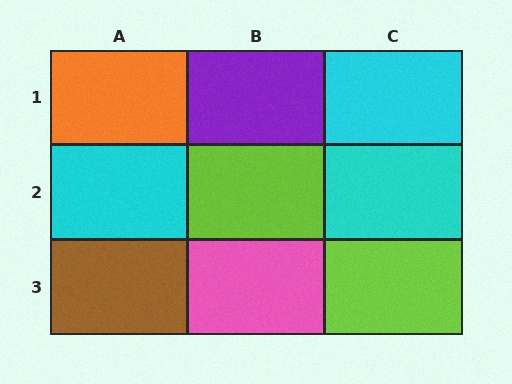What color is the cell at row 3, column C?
Lime.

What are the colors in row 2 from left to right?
Cyan, lime, cyan.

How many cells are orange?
1 cell is orange.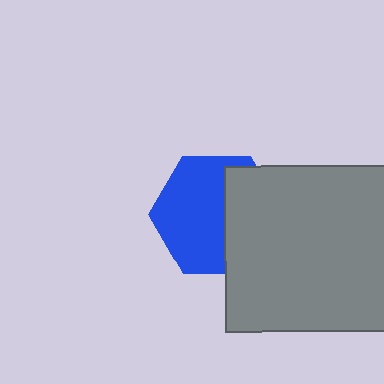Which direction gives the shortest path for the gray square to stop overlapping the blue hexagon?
Moving right gives the shortest separation.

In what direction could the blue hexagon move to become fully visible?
The blue hexagon could move left. That would shift it out from behind the gray square entirely.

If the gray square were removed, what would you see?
You would see the complete blue hexagon.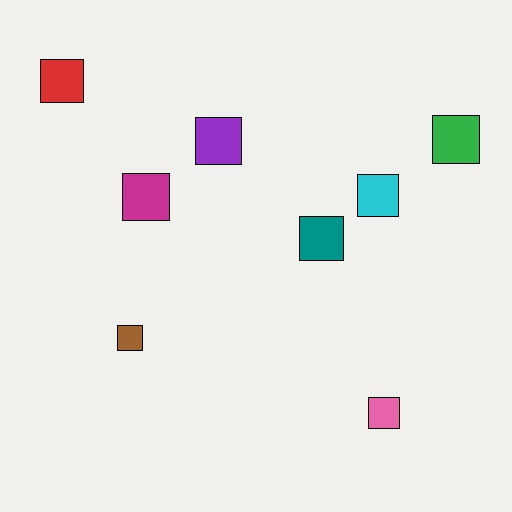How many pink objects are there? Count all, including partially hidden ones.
There is 1 pink object.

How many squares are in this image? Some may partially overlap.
There are 8 squares.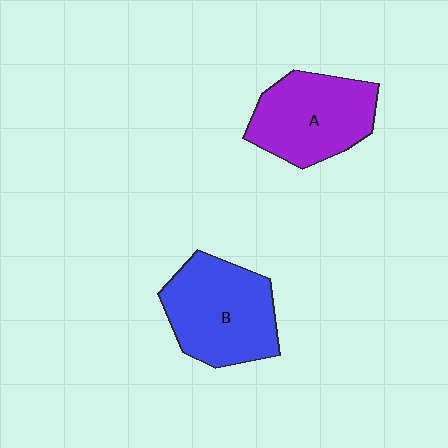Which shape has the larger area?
Shape B (blue).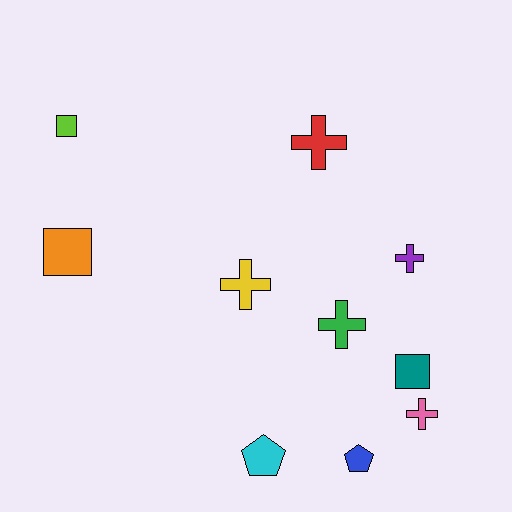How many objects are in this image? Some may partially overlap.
There are 10 objects.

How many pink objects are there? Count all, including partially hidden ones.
There is 1 pink object.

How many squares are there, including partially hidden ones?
There are 3 squares.